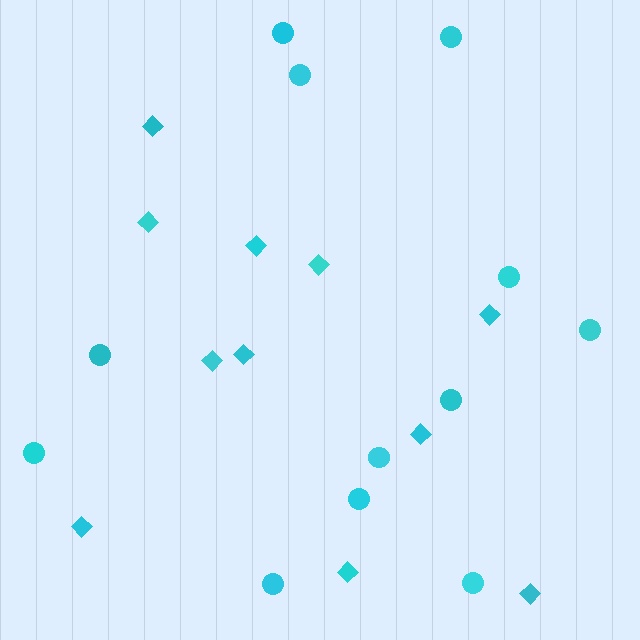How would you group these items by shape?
There are 2 groups: one group of circles (12) and one group of diamonds (11).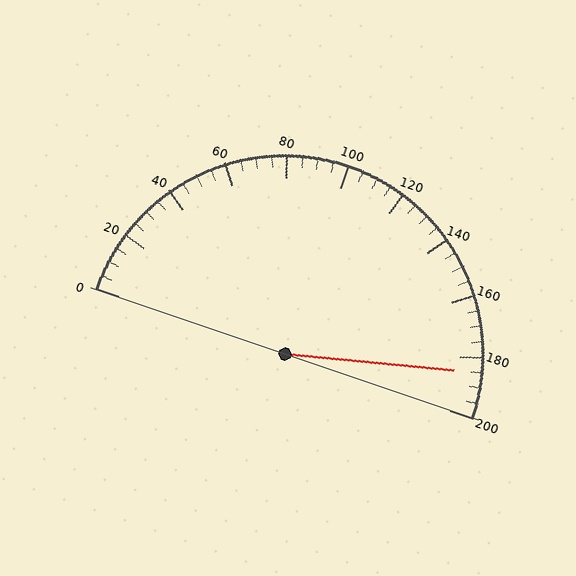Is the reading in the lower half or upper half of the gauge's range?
The reading is in the upper half of the range (0 to 200).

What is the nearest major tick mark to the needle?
The nearest major tick mark is 180.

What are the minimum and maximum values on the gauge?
The gauge ranges from 0 to 200.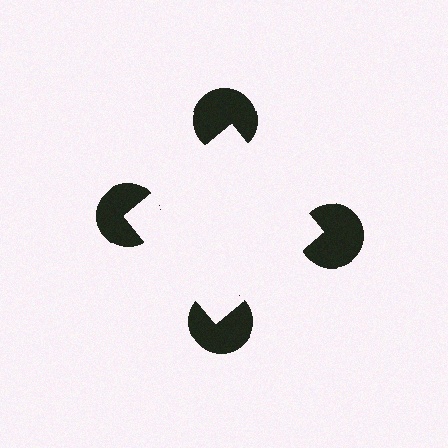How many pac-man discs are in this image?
There are 4 — one at each vertex of the illusory square.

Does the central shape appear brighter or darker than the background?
It typically appears slightly brighter than the background, even though no actual brightness change is drawn.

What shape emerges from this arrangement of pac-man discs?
An illusory square — its edges are inferred from the aligned wedge cuts in the pac-man discs, not physically drawn.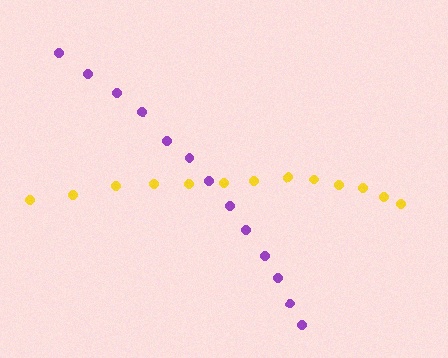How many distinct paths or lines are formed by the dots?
There are 2 distinct paths.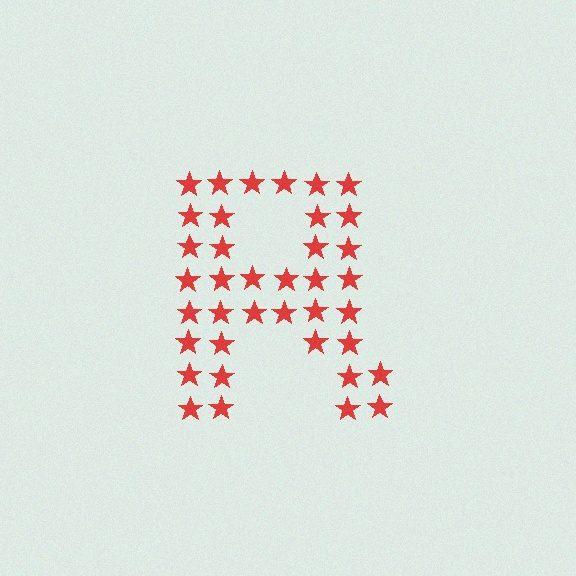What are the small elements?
The small elements are stars.